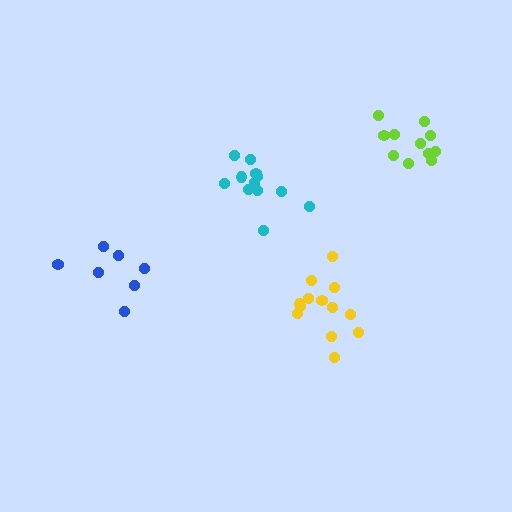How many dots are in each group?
Group 1: 7 dots, Group 2: 11 dots, Group 3: 13 dots, Group 4: 12 dots (43 total).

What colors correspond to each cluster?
The clusters are colored: blue, lime, yellow, cyan.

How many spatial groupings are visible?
There are 4 spatial groupings.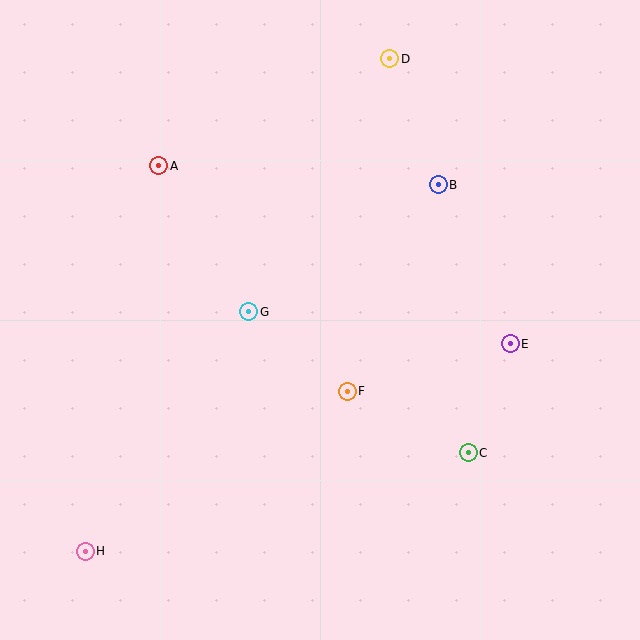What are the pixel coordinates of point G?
Point G is at (249, 312).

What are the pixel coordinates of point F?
Point F is at (347, 391).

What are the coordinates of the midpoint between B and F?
The midpoint between B and F is at (393, 288).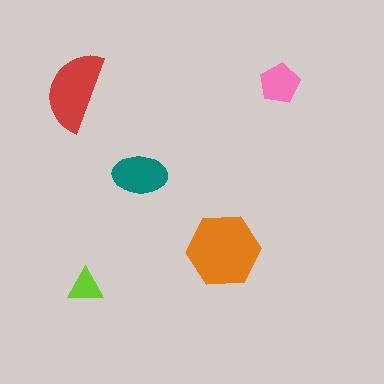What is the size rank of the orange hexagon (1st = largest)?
1st.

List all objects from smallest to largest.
The lime triangle, the pink pentagon, the teal ellipse, the red semicircle, the orange hexagon.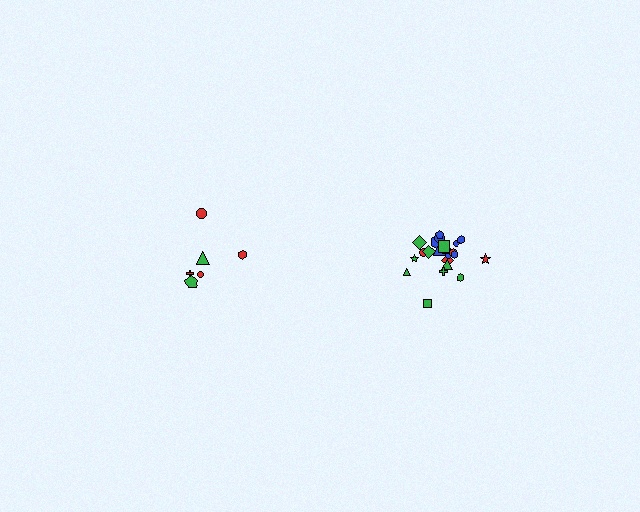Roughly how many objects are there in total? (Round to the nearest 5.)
Roughly 30 objects in total.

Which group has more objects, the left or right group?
The right group.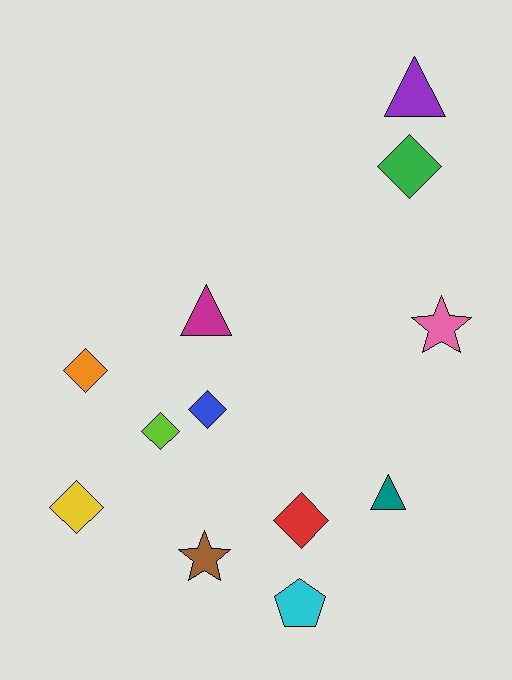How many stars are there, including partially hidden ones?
There are 2 stars.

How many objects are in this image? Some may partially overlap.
There are 12 objects.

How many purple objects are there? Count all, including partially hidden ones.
There is 1 purple object.